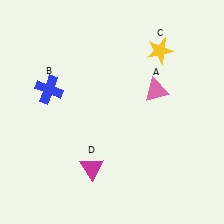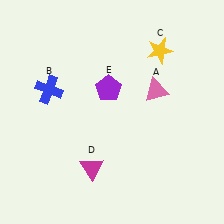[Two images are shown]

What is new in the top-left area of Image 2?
A purple pentagon (E) was added in the top-left area of Image 2.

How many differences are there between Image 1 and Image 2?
There is 1 difference between the two images.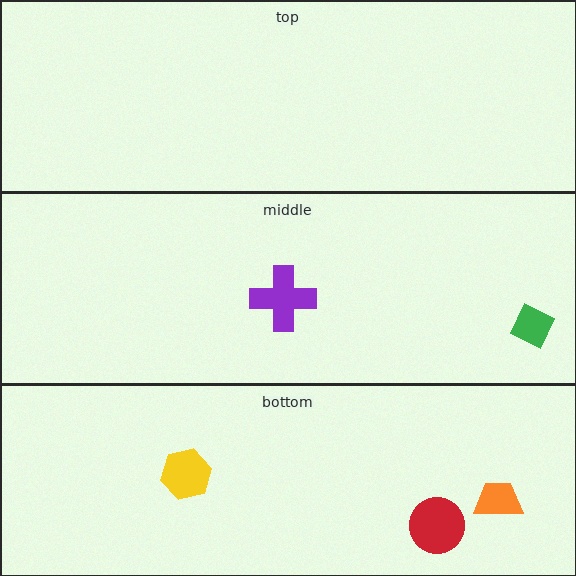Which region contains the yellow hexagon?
The bottom region.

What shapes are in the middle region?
The purple cross, the green diamond.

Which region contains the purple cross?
The middle region.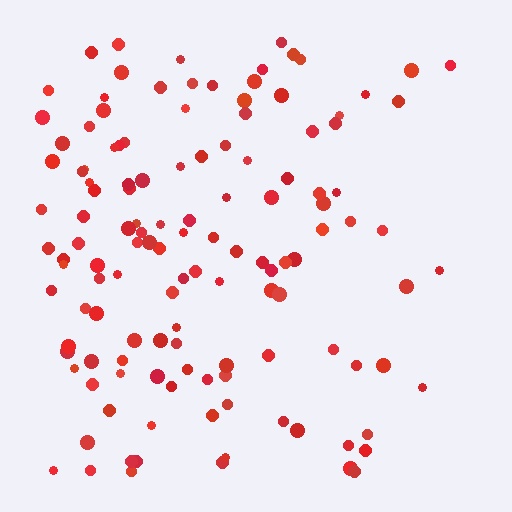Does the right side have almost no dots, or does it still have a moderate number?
Still a moderate number, just noticeably fewer than the left.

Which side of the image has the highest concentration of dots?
The left.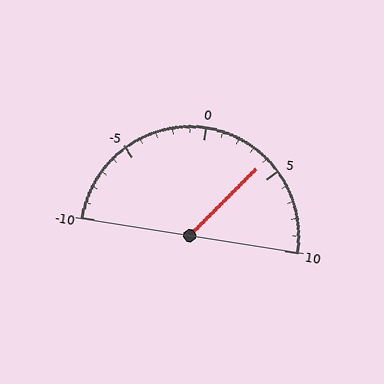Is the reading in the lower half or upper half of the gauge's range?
The reading is in the upper half of the range (-10 to 10).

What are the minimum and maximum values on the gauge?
The gauge ranges from -10 to 10.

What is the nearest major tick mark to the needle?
The nearest major tick mark is 5.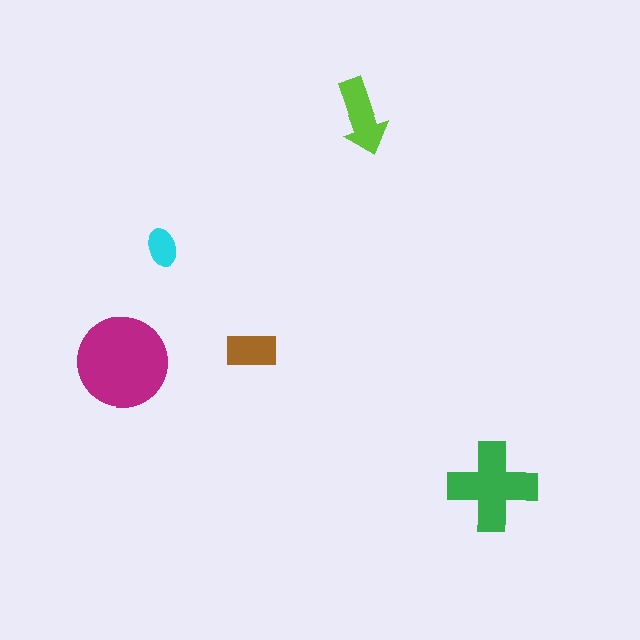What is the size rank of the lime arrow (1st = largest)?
3rd.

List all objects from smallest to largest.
The cyan ellipse, the brown rectangle, the lime arrow, the green cross, the magenta circle.